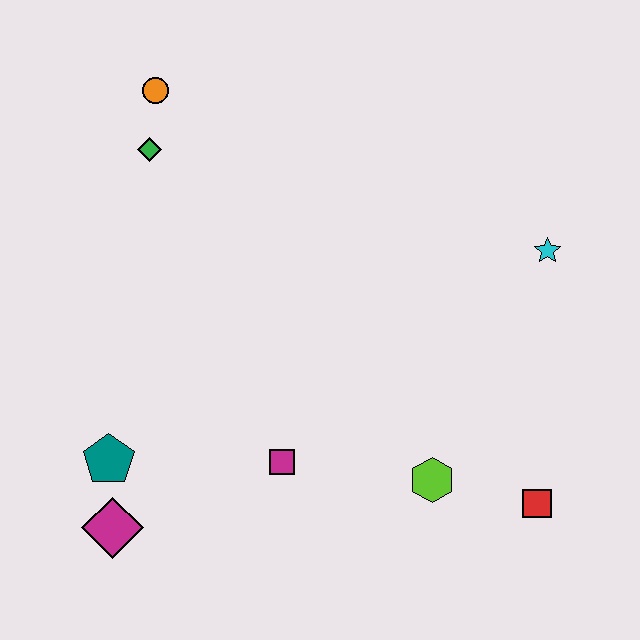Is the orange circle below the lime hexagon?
No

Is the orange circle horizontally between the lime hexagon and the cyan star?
No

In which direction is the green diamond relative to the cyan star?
The green diamond is to the left of the cyan star.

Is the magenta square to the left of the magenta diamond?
No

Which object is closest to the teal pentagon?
The magenta diamond is closest to the teal pentagon.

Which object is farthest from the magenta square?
The orange circle is farthest from the magenta square.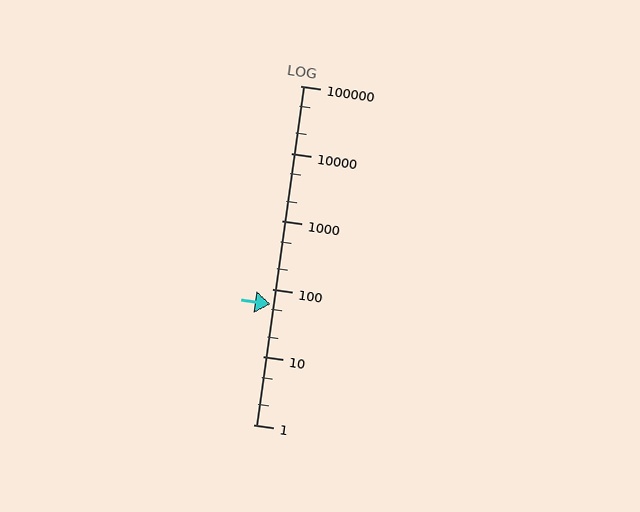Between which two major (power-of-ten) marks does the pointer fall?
The pointer is between 10 and 100.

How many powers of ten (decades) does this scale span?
The scale spans 5 decades, from 1 to 100000.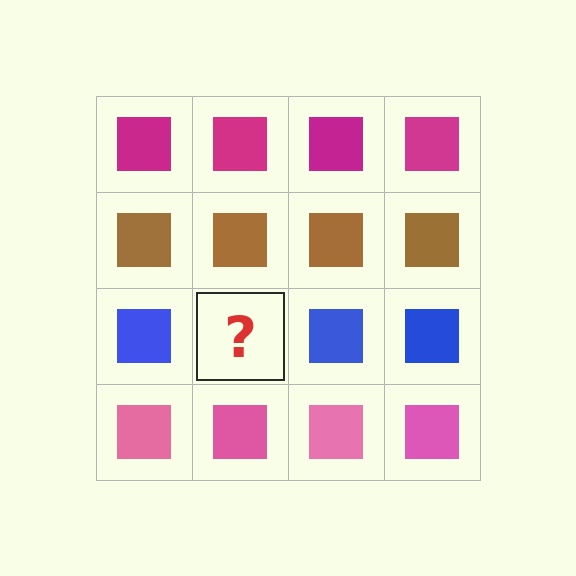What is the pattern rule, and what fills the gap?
The rule is that each row has a consistent color. The gap should be filled with a blue square.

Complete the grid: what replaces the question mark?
The question mark should be replaced with a blue square.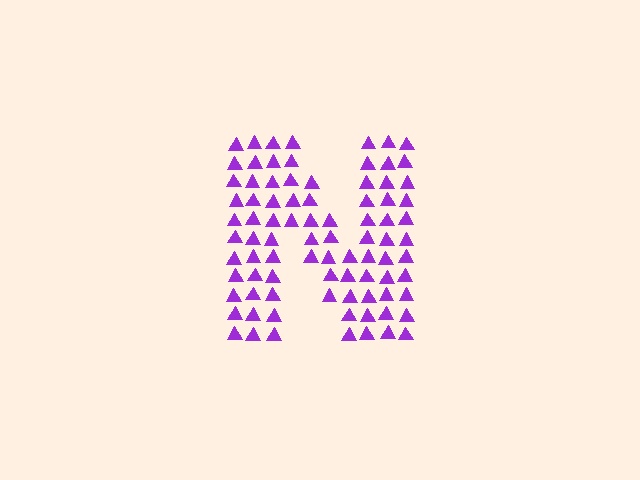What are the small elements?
The small elements are triangles.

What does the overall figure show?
The overall figure shows the letter N.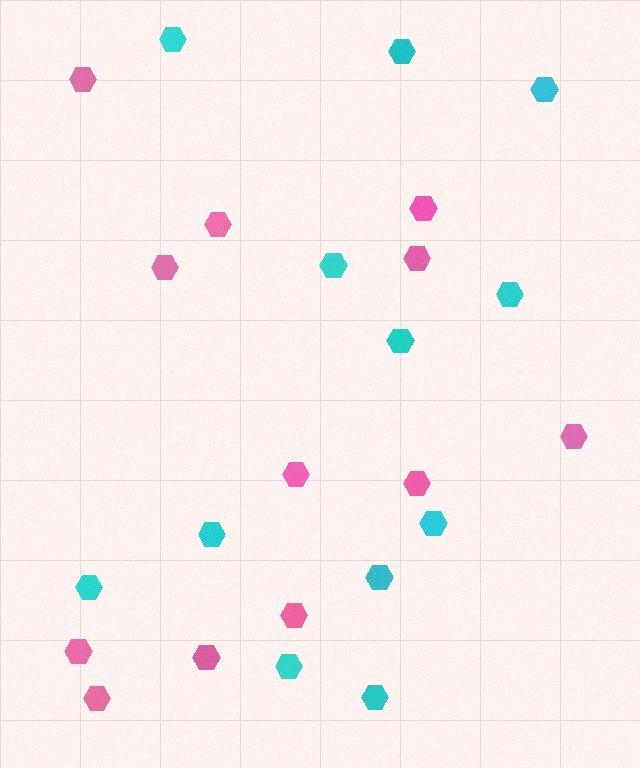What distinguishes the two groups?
There are 2 groups: one group of cyan hexagons (12) and one group of pink hexagons (12).